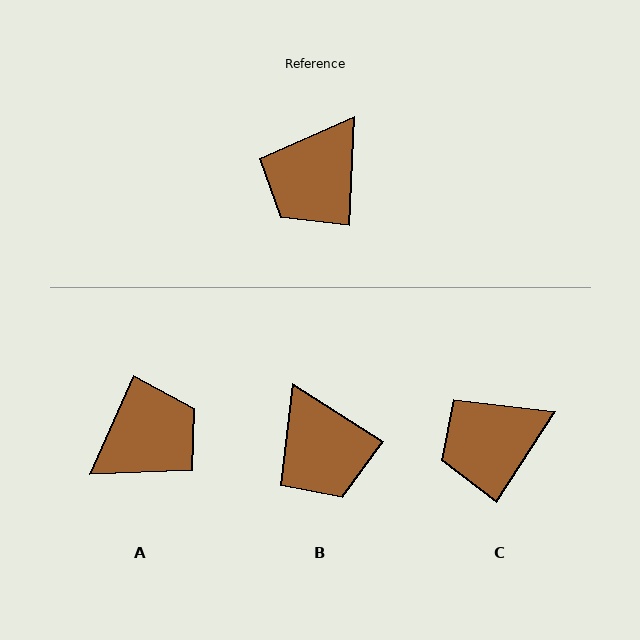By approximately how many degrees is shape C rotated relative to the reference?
Approximately 31 degrees clockwise.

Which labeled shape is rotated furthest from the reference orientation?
A, about 159 degrees away.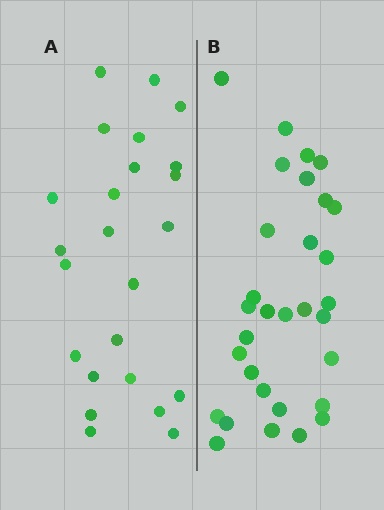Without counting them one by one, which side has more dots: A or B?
Region B (the right region) has more dots.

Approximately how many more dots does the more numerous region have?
Region B has roughly 8 or so more dots than region A.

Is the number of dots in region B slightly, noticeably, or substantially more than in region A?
Region B has noticeably more, but not dramatically so. The ratio is roughly 1.3 to 1.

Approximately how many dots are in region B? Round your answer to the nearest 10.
About 30 dots. (The exact count is 31, which rounds to 30.)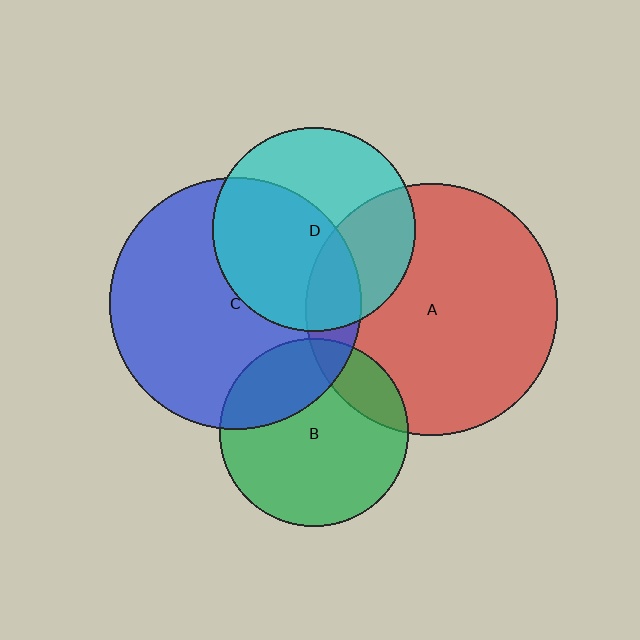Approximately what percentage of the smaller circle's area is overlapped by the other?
Approximately 50%.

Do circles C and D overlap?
Yes.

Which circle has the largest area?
Circle A (red).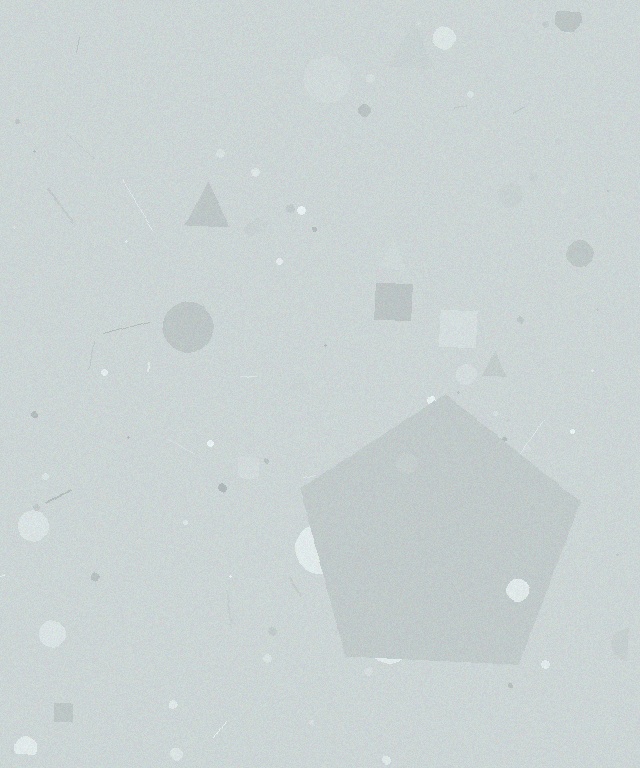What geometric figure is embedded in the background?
A pentagon is embedded in the background.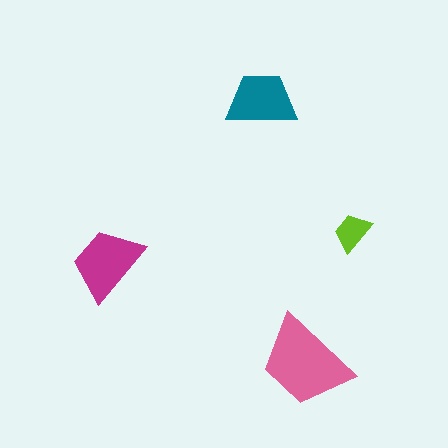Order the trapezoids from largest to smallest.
the pink one, the magenta one, the teal one, the lime one.